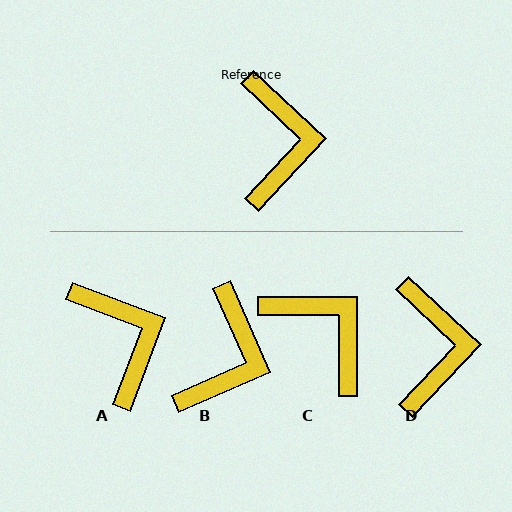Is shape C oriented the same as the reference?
No, it is off by about 44 degrees.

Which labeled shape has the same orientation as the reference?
D.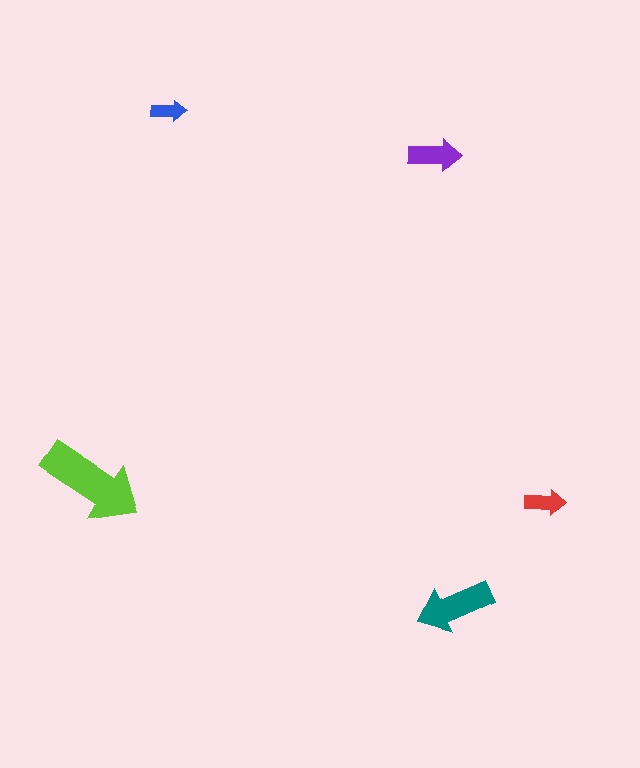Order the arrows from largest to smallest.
the lime one, the teal one, the purple one, the red one, the blue one.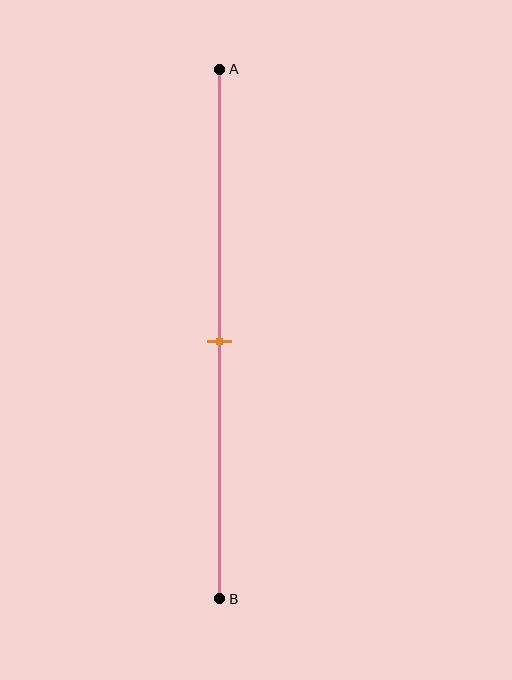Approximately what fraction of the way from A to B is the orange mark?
The orange mark is approximately 50% of the way from A to B.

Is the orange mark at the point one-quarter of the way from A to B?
No, the mark is at about 50% from A, not at the 25% one-quarter point.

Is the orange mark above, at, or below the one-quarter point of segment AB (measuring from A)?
The orange mark is below the one-quarter point of segment AB.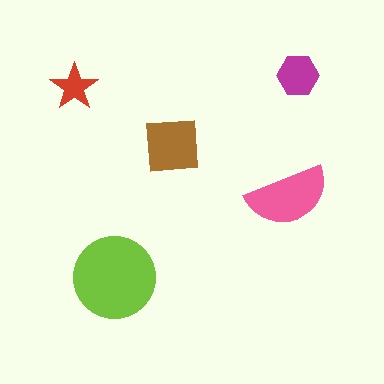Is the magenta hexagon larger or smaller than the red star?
Larger.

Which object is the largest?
The lime circle.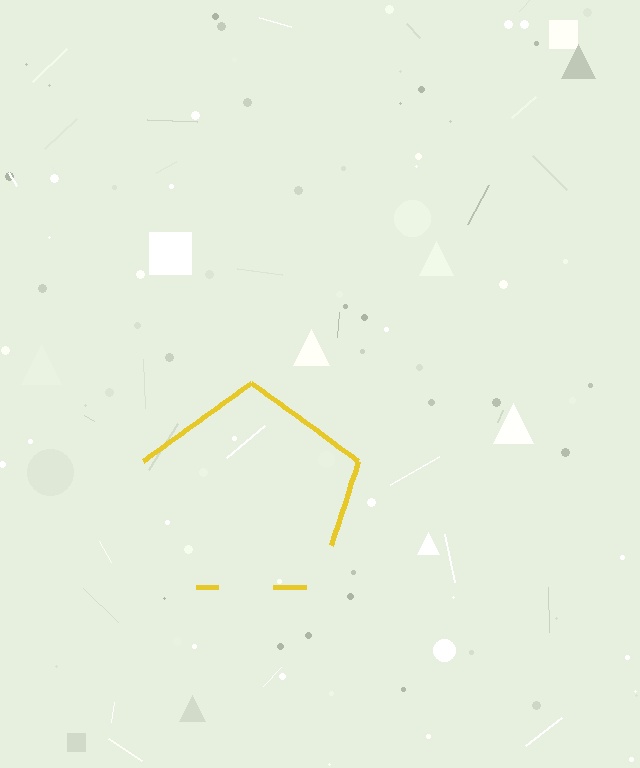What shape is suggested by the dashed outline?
The dashed outline suggests a pentagon.